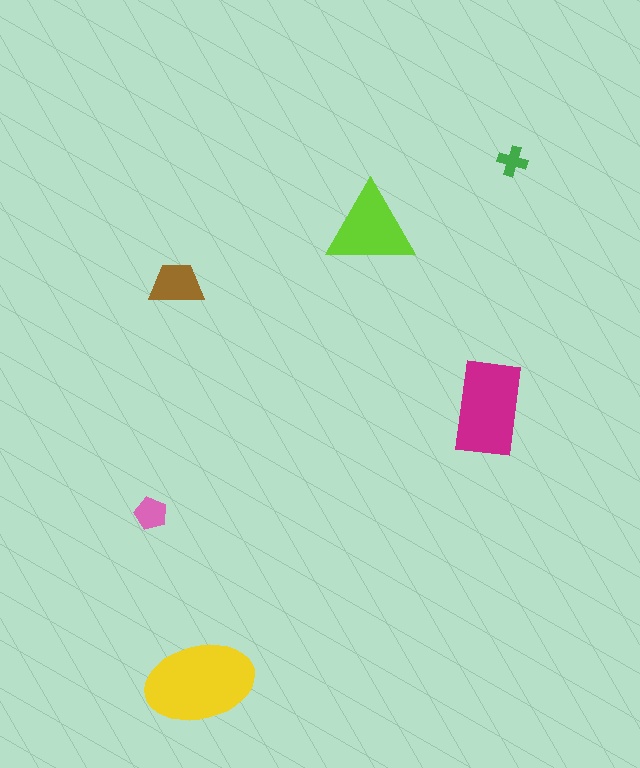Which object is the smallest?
The green cross.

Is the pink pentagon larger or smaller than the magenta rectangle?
Smaller.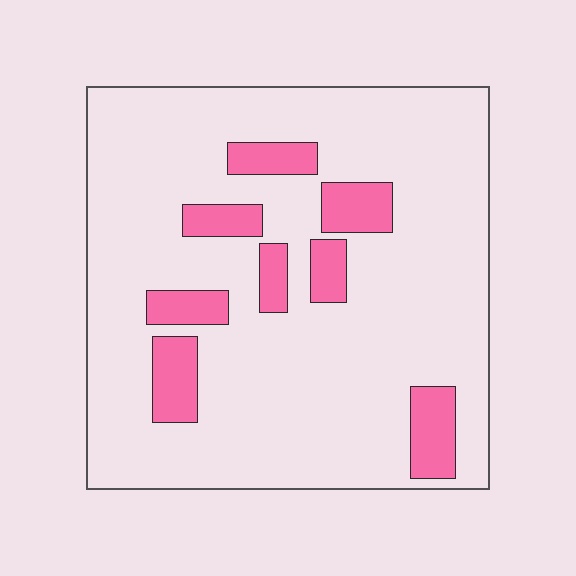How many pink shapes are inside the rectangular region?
8.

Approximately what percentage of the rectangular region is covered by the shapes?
Approximately 15%.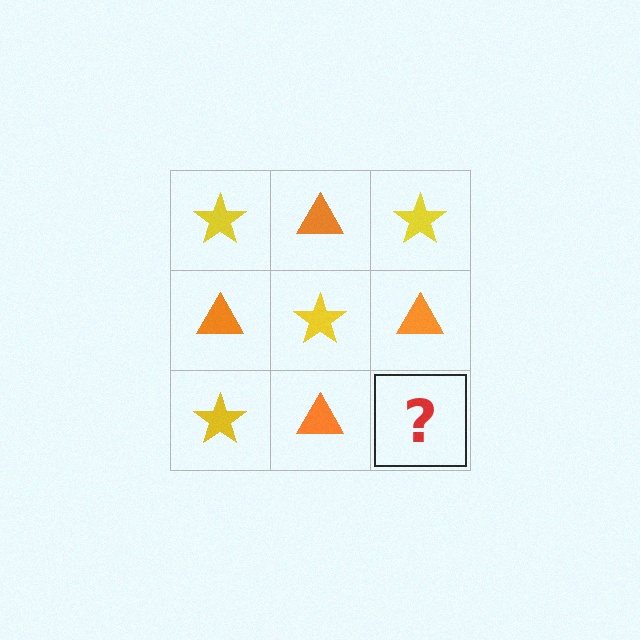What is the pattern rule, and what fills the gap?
The rule is that it alternates yellow star and orange triangle in a checkerboard pattern. The gap should be filled with a yellow star.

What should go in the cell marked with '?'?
The missing cell should contain a yellow star.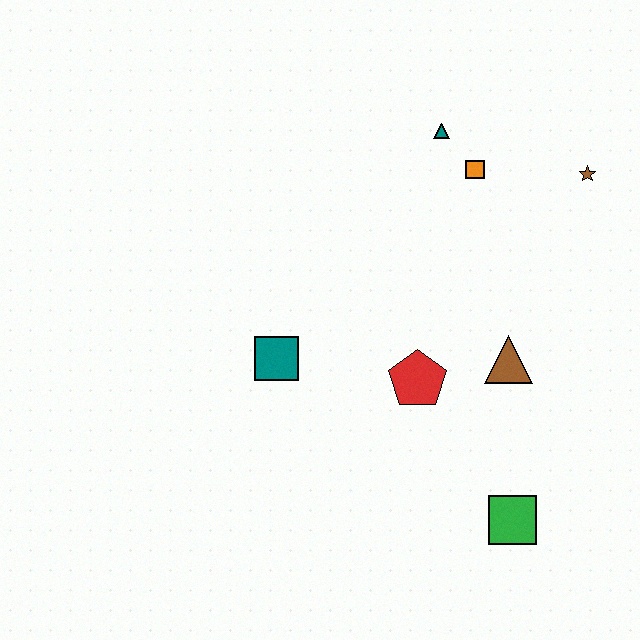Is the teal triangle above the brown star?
Yes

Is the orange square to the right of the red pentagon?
Yes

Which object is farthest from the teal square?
The brown star is farthest from the teal square.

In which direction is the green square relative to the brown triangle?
The green square is below the brown triangle.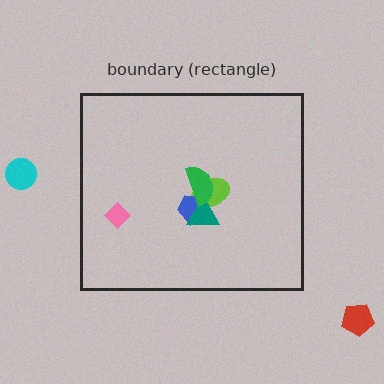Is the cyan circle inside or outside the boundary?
Outside.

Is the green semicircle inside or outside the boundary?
Inside.